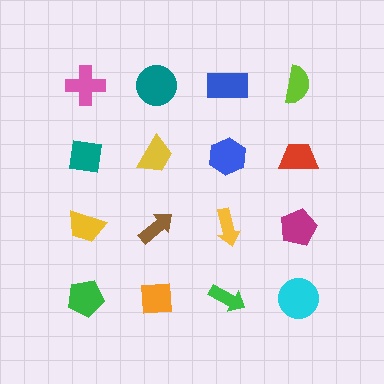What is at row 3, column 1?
A yellow trapezoid.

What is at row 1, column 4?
A lime semicircle.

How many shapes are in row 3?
4 shapes.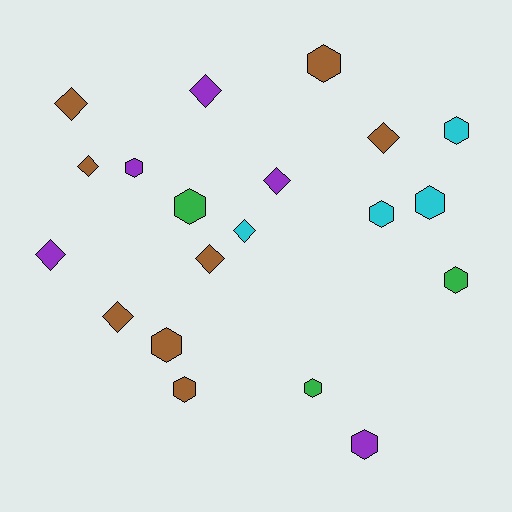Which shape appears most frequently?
Hexagon, with 11 objects.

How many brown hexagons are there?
There are 3 brown hexagons.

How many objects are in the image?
There are 20 objects.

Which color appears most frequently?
Brown, with 8 objects.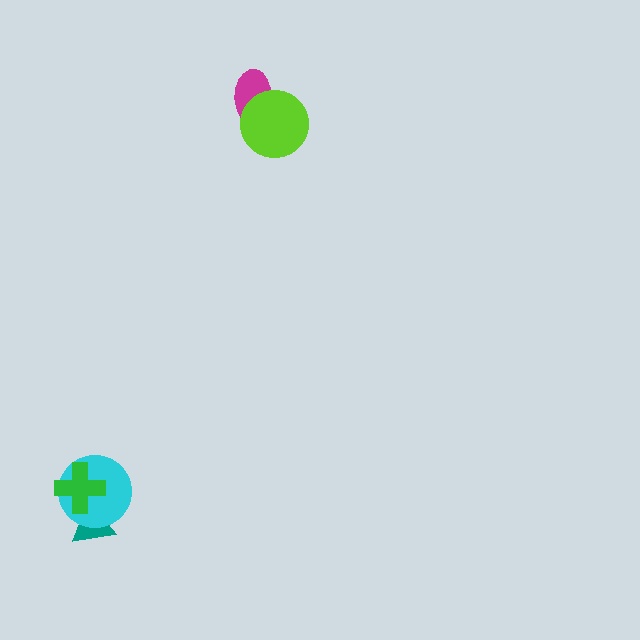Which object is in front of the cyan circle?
The green cross is in front of the cyan circle.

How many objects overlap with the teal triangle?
2 objects overlap with the teal triangle.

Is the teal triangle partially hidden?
Yes, it is partially covered by another shape.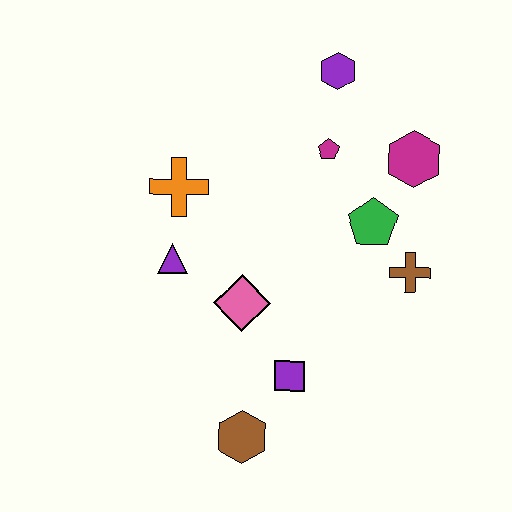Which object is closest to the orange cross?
The purple triangle is closest to the orange cross.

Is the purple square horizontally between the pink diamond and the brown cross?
Yes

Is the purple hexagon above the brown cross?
Yes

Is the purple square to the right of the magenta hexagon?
No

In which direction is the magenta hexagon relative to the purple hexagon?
The magenta hexagon is below the purple hexagon.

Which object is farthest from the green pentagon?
The brown hexagon is farthest from the green pentagon.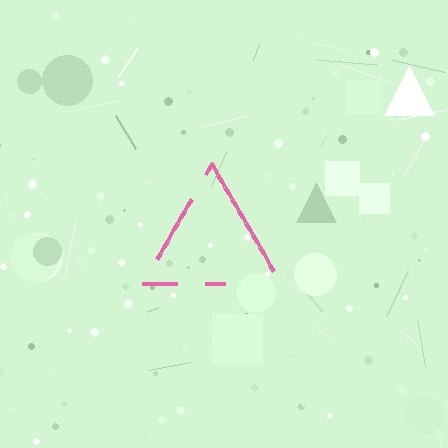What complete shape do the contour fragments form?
The contour fragments form a triangle.